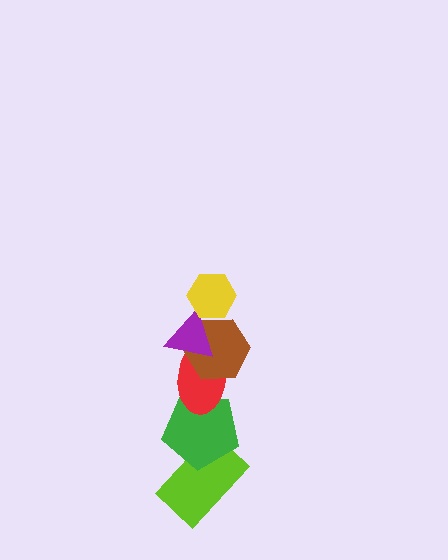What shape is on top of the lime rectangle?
The green pentagon is on top of the lime rectangle.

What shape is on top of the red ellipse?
The brown hexagon is on top of the red ellipse.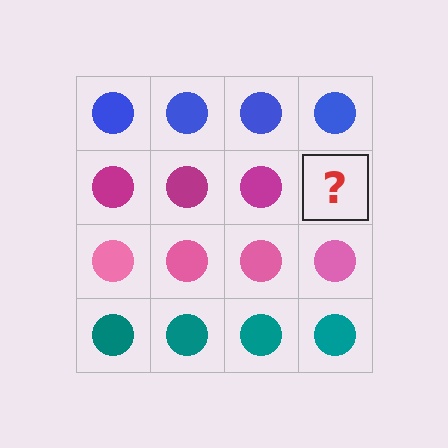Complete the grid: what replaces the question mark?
The question mark should be replaced with a magenta circle.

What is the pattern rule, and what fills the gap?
The rule is that each row has a consistent color. The gap should be filled with a magenta circle.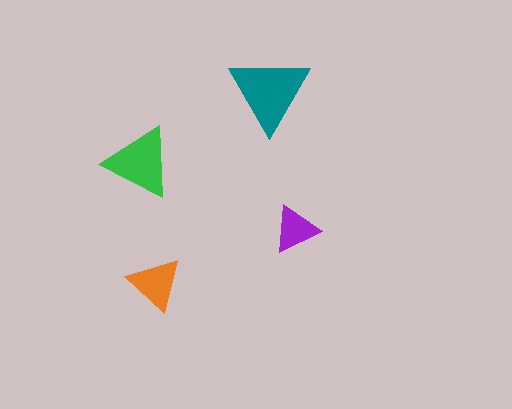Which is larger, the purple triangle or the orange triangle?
The orange one.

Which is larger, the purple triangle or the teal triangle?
The teal one.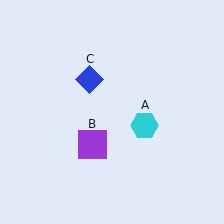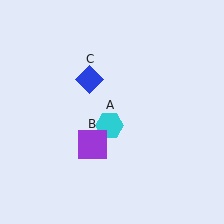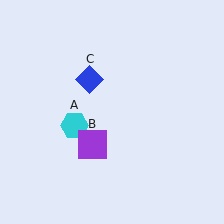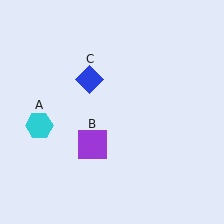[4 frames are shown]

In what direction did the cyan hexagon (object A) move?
The cyan hexagon (object A) moved left.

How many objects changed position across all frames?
1 object changed position: cyan hexagon (object A).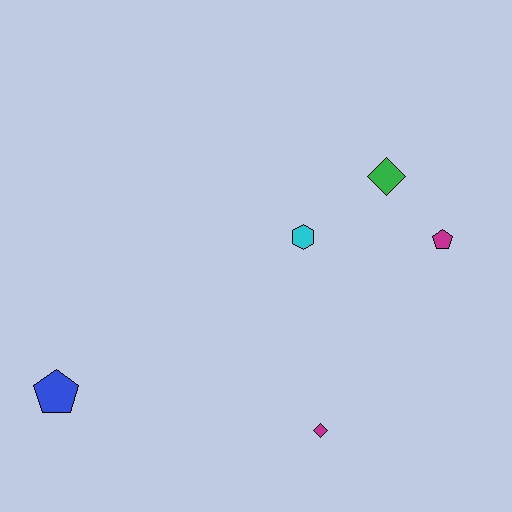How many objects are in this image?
There are 5 objects.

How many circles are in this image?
There are no circles.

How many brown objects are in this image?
There are no brown objects.